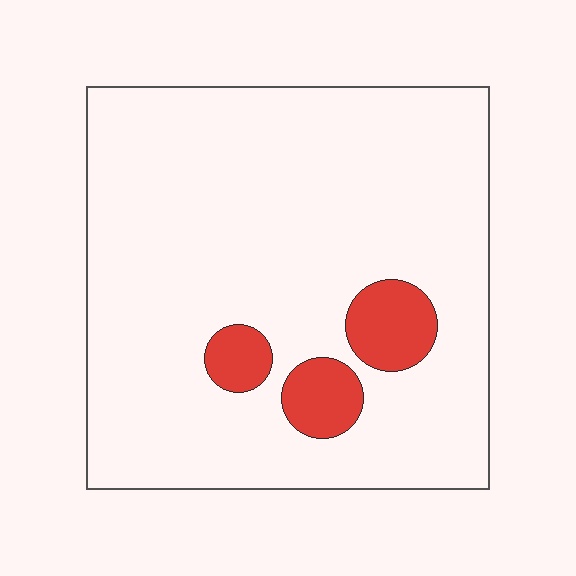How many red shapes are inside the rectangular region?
3.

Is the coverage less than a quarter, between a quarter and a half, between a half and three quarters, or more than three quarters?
Less than a quarter.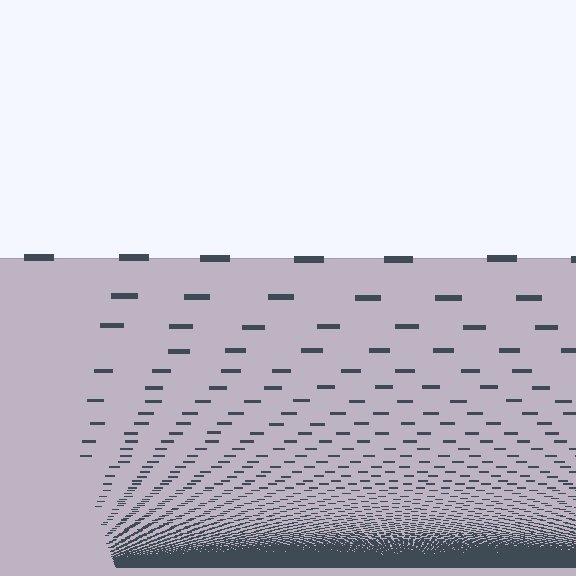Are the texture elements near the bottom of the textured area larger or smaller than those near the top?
Smaller. The gradient is inverted — elements near the bottom are smaller and denser.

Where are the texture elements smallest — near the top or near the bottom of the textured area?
Near the bottom.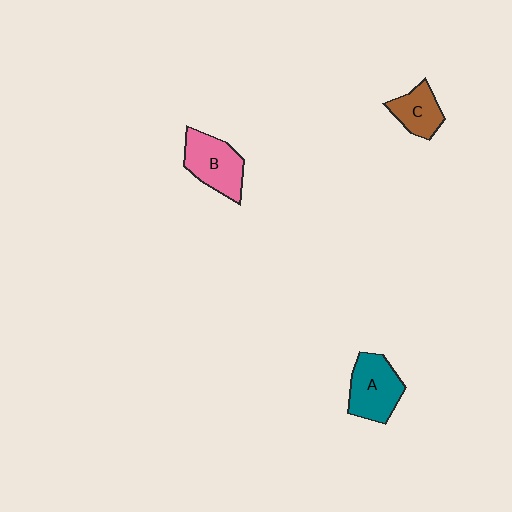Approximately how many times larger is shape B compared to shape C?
Approximately 1.5 times.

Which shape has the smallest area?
Shape C (brown).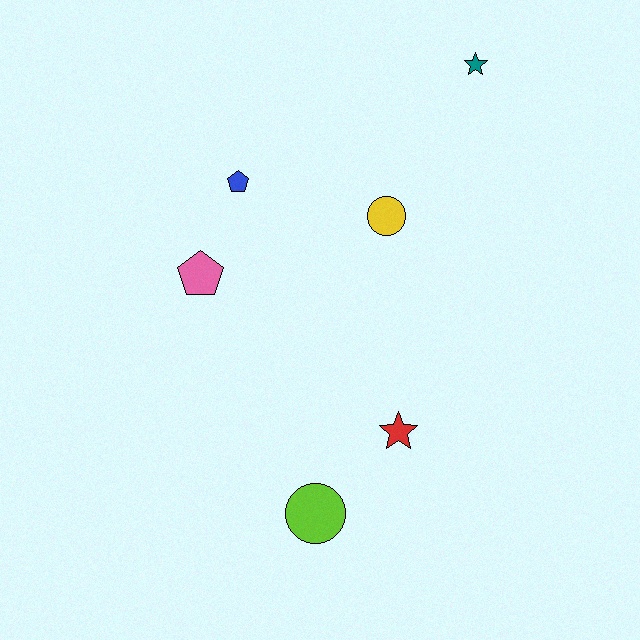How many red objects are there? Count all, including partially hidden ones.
There is 1 red object.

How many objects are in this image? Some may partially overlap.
There are 6 objects.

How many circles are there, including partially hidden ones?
There are 2 circles.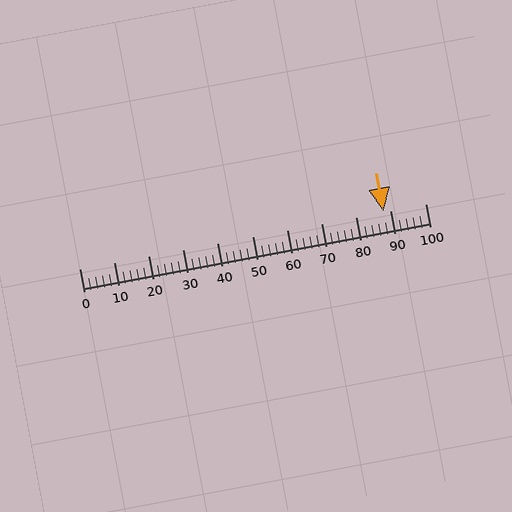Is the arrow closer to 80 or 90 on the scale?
The arrow is closer to 90.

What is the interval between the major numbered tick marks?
The major tick marks are spaced 10 units apart.